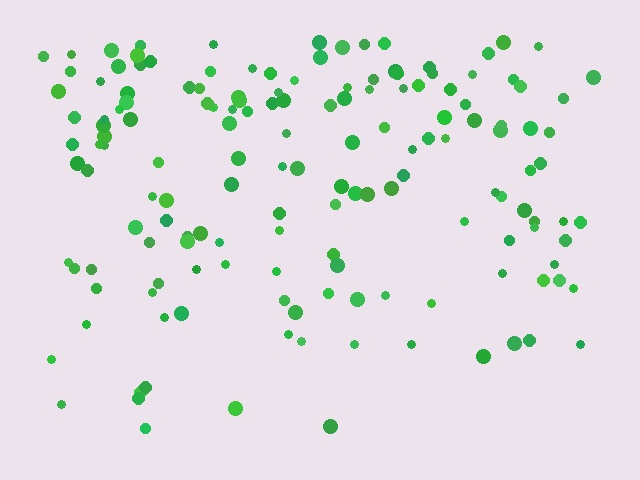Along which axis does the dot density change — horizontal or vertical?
Vertical.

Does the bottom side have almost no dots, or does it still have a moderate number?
Still a moderate number, just noticeably fewer than the top.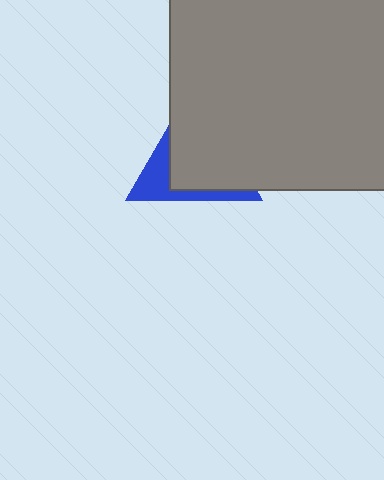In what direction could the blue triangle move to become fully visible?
The blue triangle could move left. That would shift it out from behind the gray square entirely.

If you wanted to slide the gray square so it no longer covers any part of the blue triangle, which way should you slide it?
Slide it right — that is the most direct way to separate the two shapes.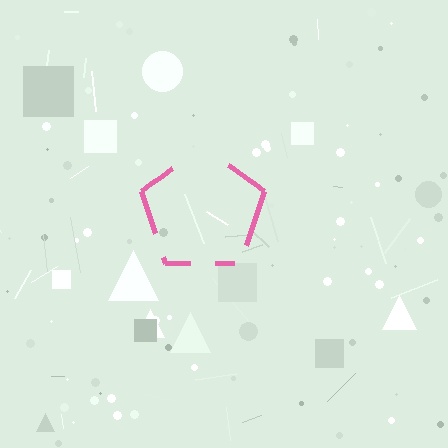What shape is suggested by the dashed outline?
The dashed outline suggests a pentagon.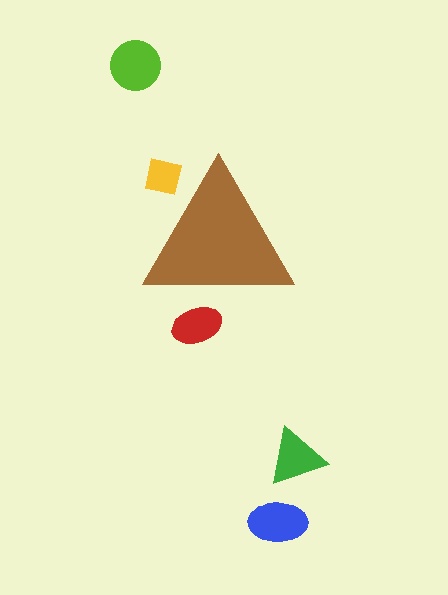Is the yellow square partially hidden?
Yes, the yellow square is partially hidden behind the brown triangle.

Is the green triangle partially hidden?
No, the green triangle is fully visible.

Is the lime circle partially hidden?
No, the lime circle is fully visible.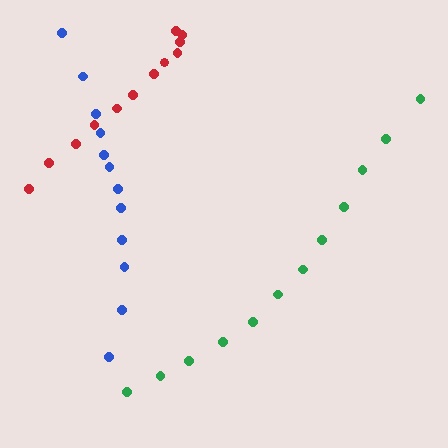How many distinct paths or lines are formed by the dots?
There are 3 distinct paths.